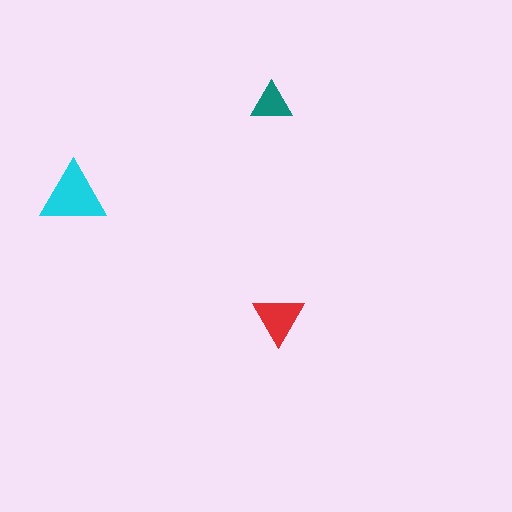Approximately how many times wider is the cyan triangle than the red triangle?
About 1.5 times wider.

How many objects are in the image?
There are 3 objects in the image.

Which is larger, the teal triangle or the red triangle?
The red one.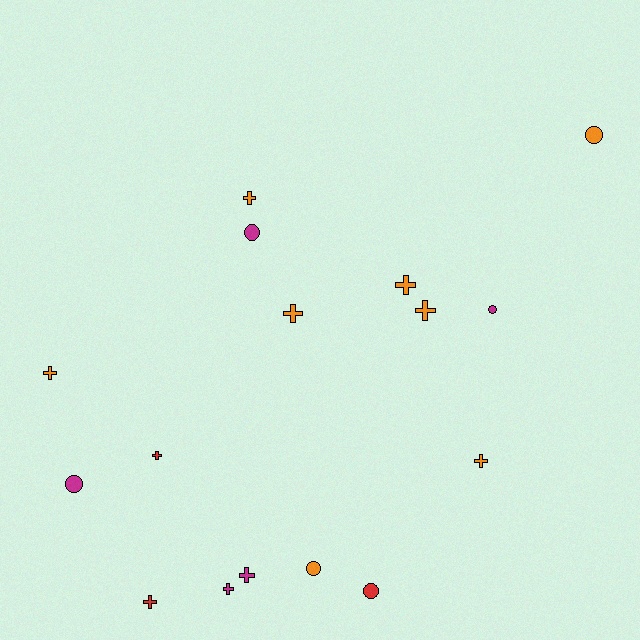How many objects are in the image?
There are 16 objects.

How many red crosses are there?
There are 2 red crosses.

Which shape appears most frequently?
Cross, with 10 objects.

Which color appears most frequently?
Orange, with 8 objects.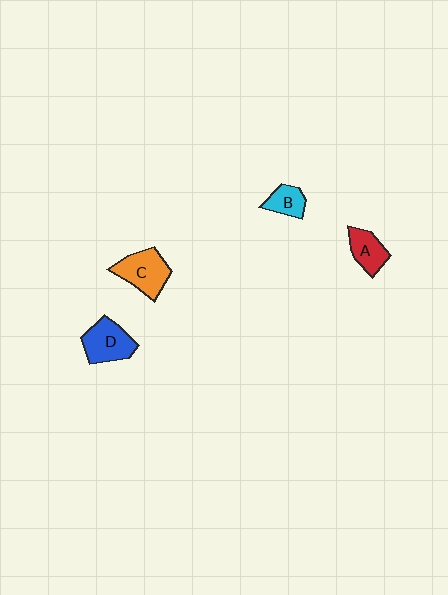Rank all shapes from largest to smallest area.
From largest to smallest: C (orange), D (blue), A (red), B (cyan).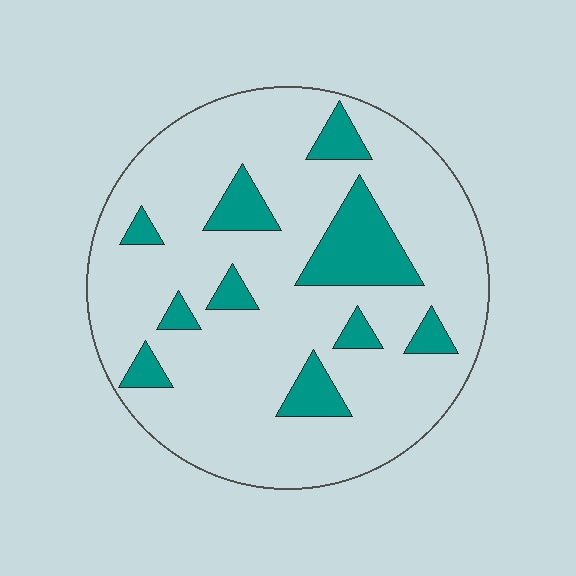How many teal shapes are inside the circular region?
10.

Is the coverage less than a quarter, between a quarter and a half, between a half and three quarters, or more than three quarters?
Less than a quarter.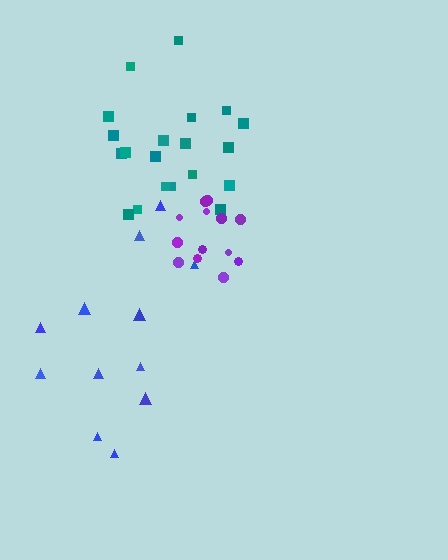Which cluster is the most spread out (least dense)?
Blue.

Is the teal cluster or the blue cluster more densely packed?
Teal.